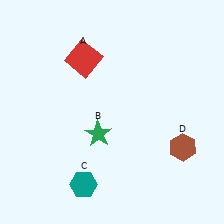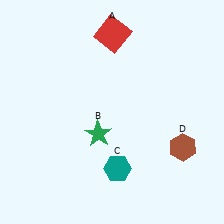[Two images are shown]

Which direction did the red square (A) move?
The red square (A) moved right.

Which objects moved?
The objects that moved are: the red square (A), the teal hexagon (C).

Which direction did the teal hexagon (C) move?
The teal hexagon (C) moved right.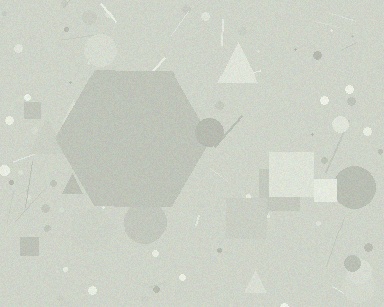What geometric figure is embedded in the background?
A hexagon is embedded in the background.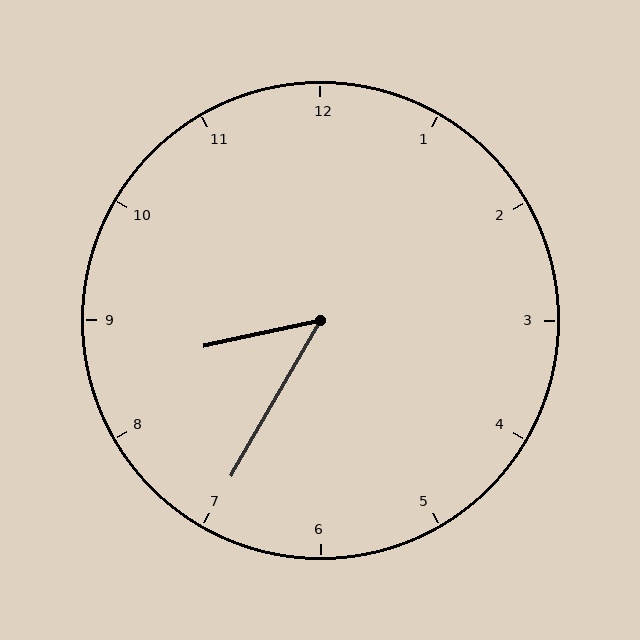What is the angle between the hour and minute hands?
Approximately 48 degrees.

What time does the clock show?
8:35.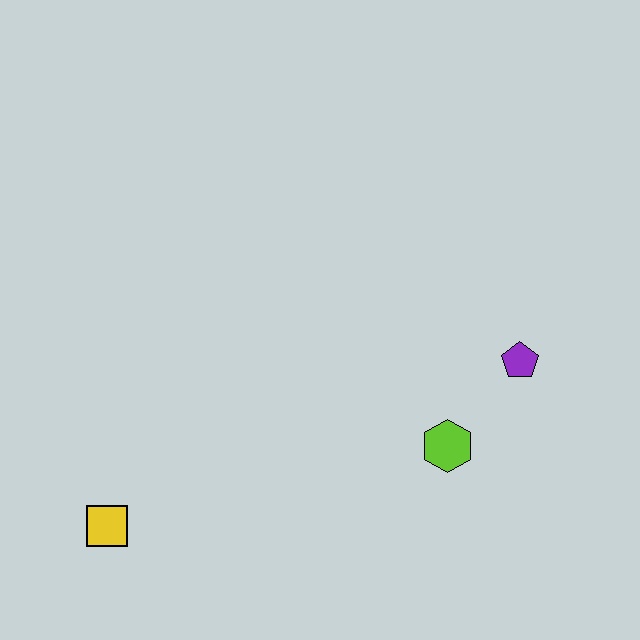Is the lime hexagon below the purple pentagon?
Yes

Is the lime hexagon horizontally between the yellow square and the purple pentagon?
Yes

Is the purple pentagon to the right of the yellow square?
Yes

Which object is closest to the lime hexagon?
The purple pentagon is closest to the lime hexagon.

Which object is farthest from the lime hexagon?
The yellow square is farthest from the lime hexagon.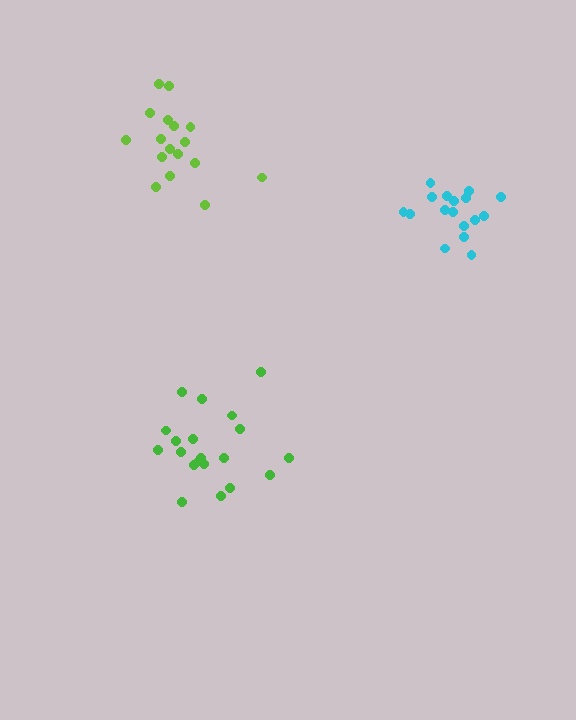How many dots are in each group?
Group 1: 17 dots, Group 2: 20 dots, Group 3: 17 dots (54 total).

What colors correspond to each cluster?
The clusters are colored: cyan, green, lime.